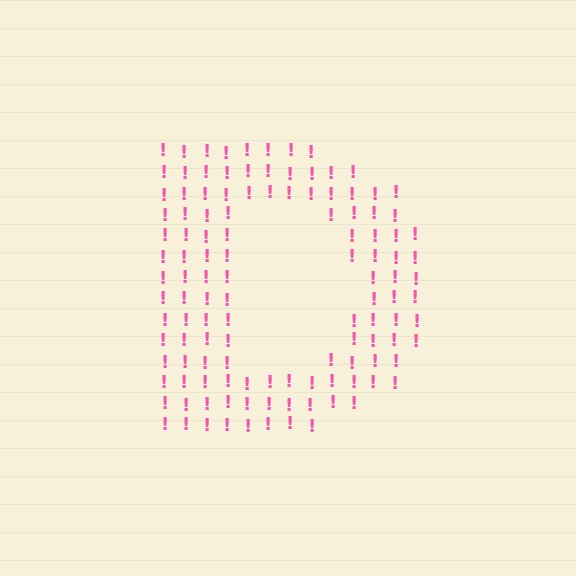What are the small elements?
The small elements are exclamation marks.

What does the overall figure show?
The overall figure shows the letter D.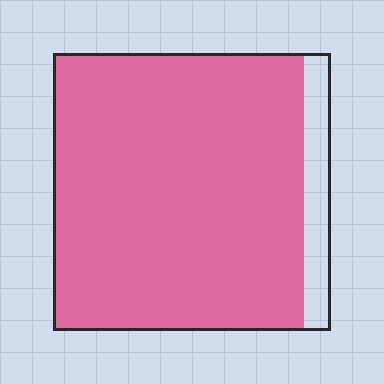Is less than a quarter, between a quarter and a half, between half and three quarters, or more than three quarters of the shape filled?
More than three quarters.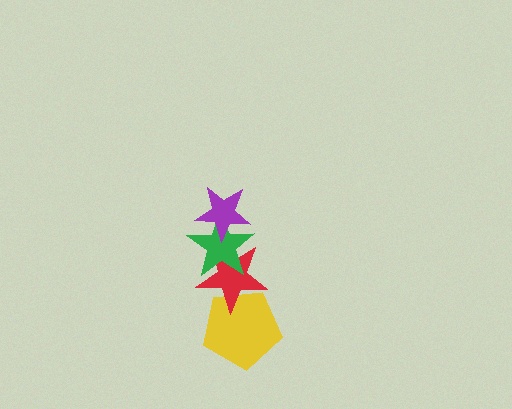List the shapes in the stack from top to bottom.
From top to bottom: the purple star, the green star, the red star, the yellow pentagon.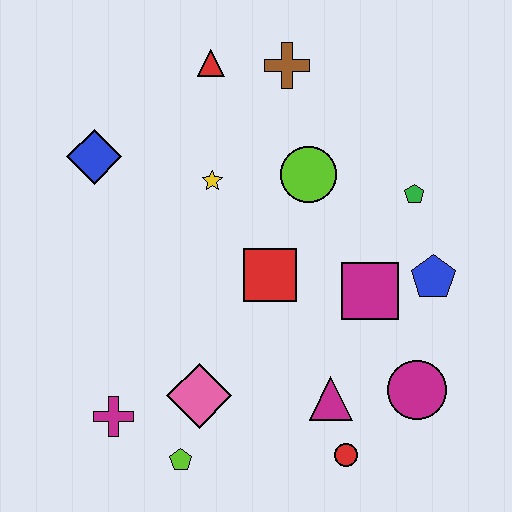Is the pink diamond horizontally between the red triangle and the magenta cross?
Yes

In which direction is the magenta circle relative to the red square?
The magenta circle is to the right of the red square.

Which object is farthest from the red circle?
The red triangle is farthest from the red circle.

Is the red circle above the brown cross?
No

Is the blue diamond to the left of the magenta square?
Yes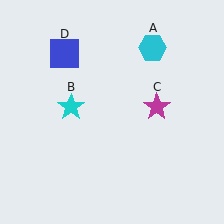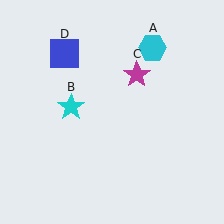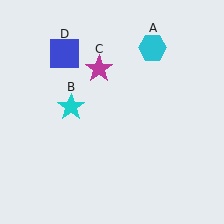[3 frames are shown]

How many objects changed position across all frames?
1 object changed position: magenta star (object C).